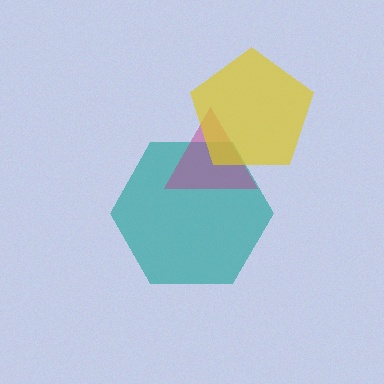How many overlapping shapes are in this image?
There are 3 overlapping shapes in the image.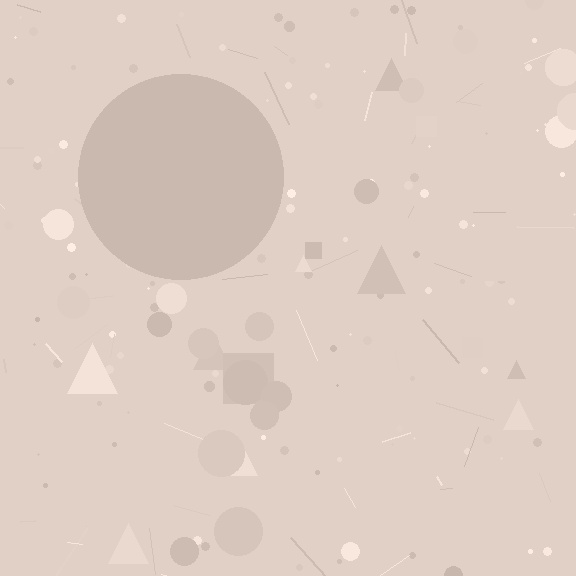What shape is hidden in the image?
A circle is hidden in the image.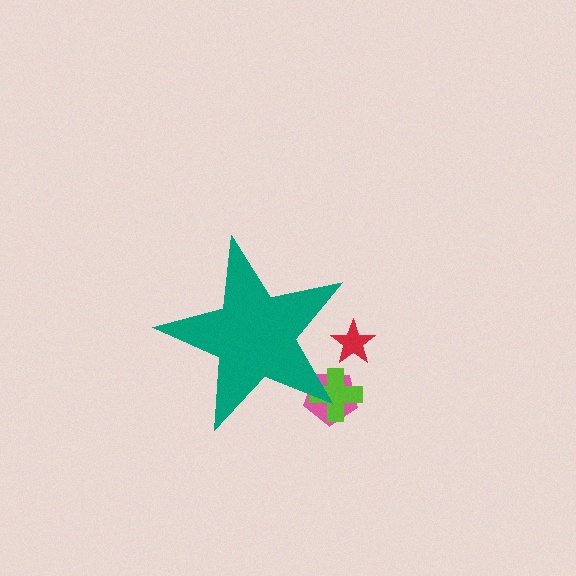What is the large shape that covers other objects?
A teal star.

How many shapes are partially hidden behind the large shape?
3 shapes are partially hidden.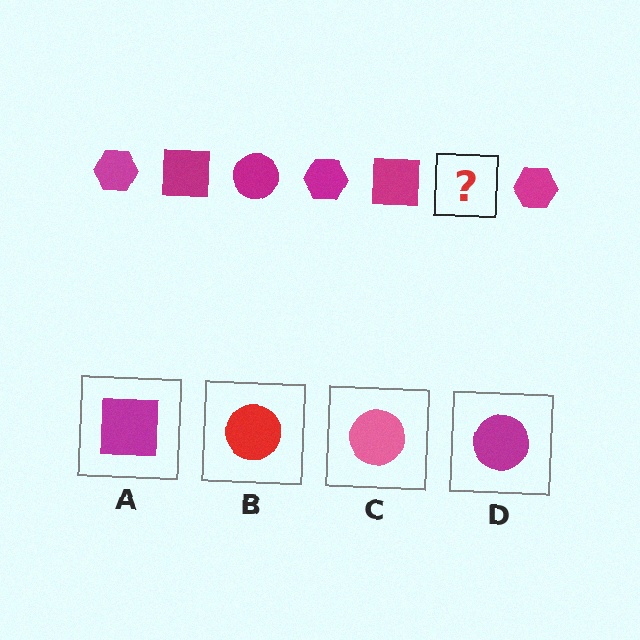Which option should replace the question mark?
Option D.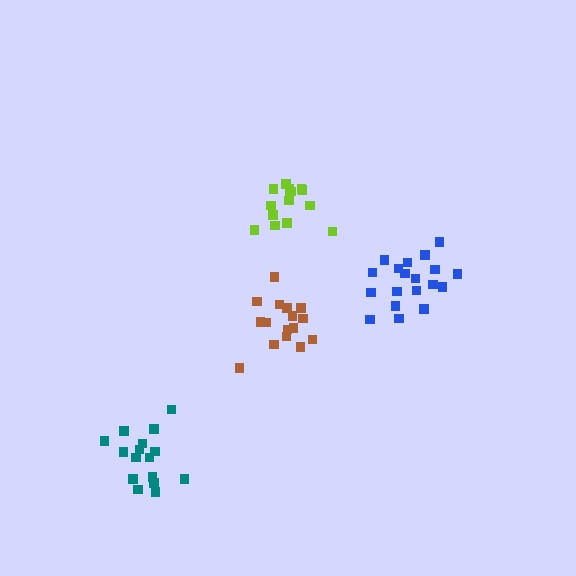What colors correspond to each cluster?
The clusters are colored: teal, lime, brown, blue.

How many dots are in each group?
Group 1: 16 dots, Group 2: 15 dots, Group 3: 16 dots, Group 4: 19 dots (66 total).